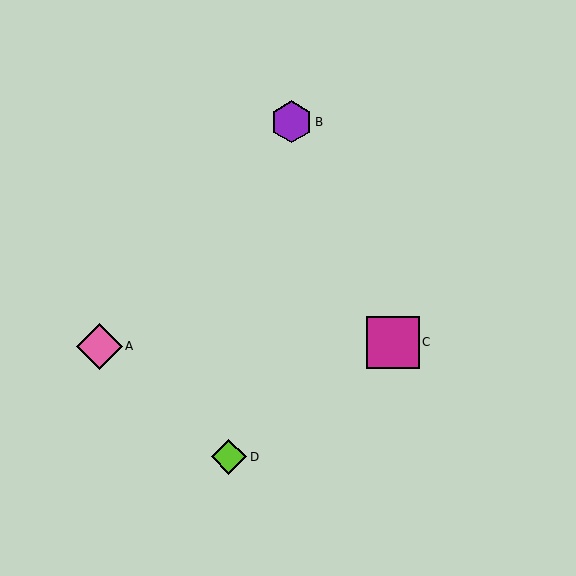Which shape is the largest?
The magenta square (labeled C) is the largest.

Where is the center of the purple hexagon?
The center of the purple hexagon is at (292, 122).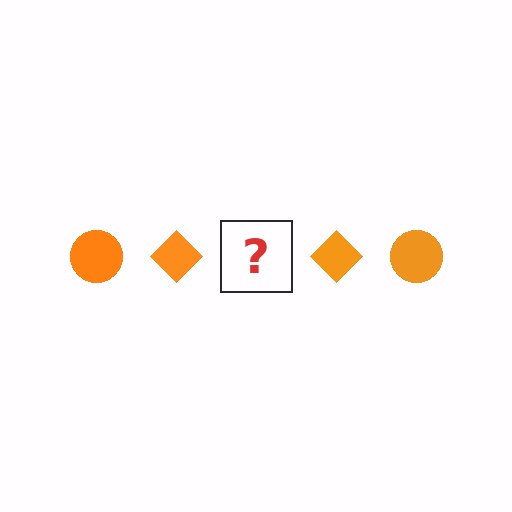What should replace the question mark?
The question mark should be replaced with an orange circle.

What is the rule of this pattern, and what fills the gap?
The rule is that the pattern cycles through circle, diamond shapes in orange. The gap should be filled with an orange circle.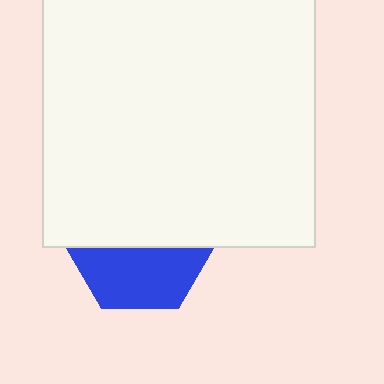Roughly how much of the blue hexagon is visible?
A small part of it is visible (roughly 44%).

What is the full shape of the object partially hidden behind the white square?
The partially hidden object is a blue hexagon.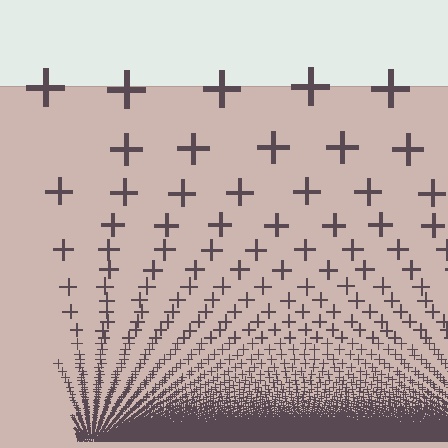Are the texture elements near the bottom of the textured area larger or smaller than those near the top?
Smaller. The gradient is inverted — elements near the bottom are smaller and denser.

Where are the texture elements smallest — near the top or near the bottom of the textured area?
Near the bottom.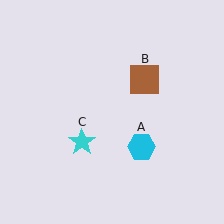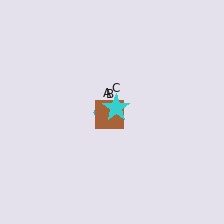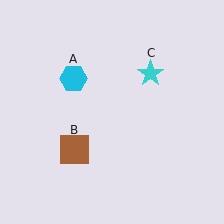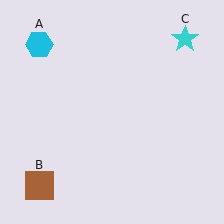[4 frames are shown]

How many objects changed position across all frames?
3 objects changed position: cyan hexagon (object A), brown square (object B), cyan star (object C).